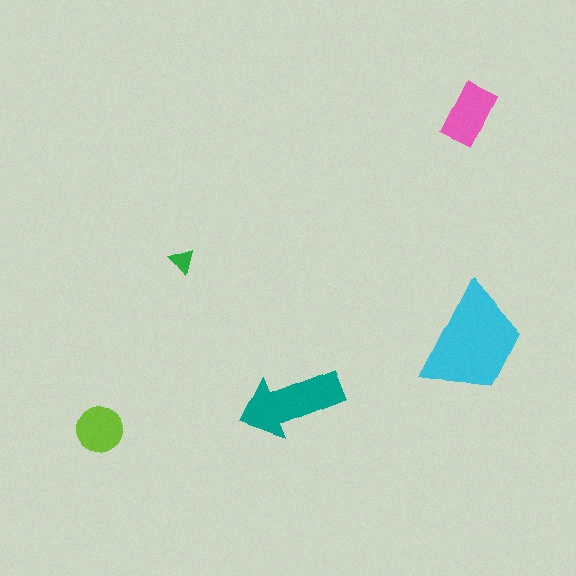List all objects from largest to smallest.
The cyan trapezoid, the teal arrow, the pink rectangle, the lime circle, the green triangle.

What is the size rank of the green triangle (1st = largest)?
5th.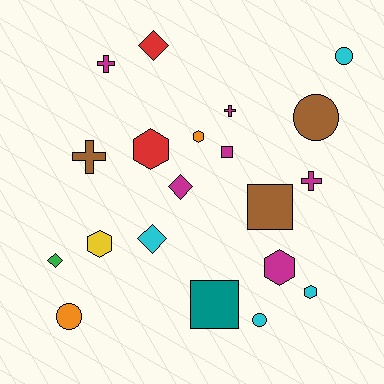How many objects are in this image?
There are 20 objects.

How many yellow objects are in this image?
There is 1 yellow object.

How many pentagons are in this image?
There are no pentagons.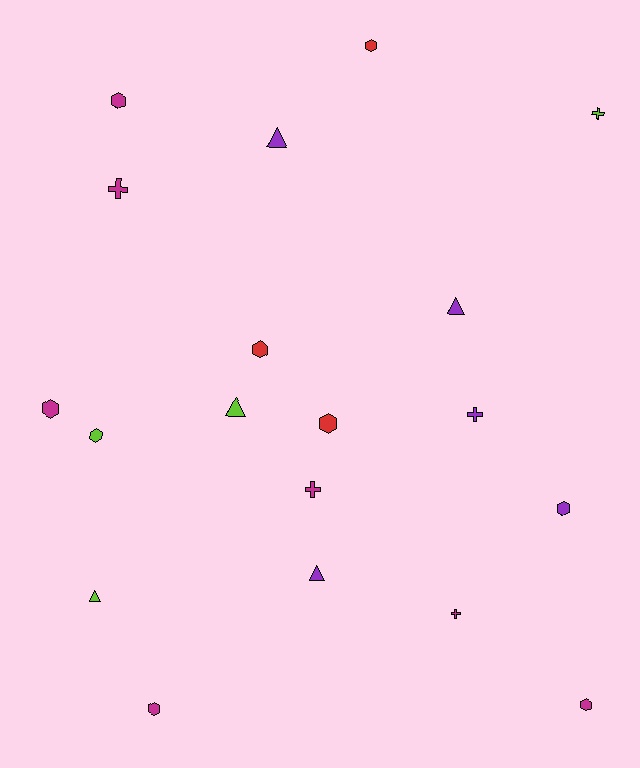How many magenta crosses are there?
There are 3 magenta crosses.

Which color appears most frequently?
Magenta, with 7 objects.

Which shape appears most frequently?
Hexagon, with 9 objects.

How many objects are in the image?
There are 19 objects.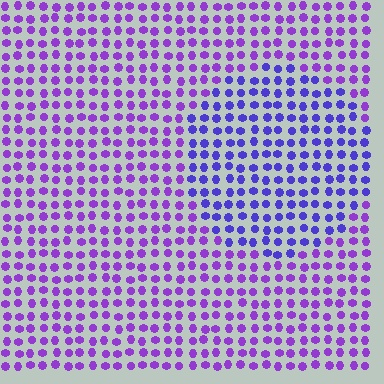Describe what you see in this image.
The image is filled with small purple elements in a uniform arrangement. A circle-shaped region is visible where the elements are tinted to a slightly different hue, forming a subtle color boundary.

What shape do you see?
I see a circle.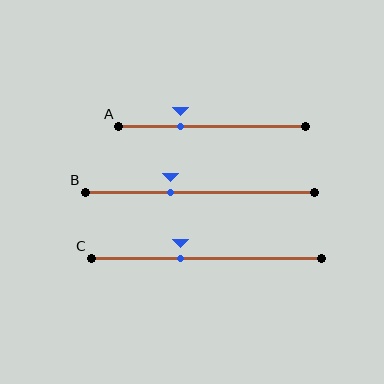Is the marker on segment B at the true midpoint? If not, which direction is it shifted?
No, the marker on segment B is shifted to the left by about 13% of the segment length.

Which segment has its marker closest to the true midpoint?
Segment C has its marker closest to the true midpoint.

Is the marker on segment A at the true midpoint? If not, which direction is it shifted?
No, the marker on segment A is shifted to the left by about 17% of the segment length.